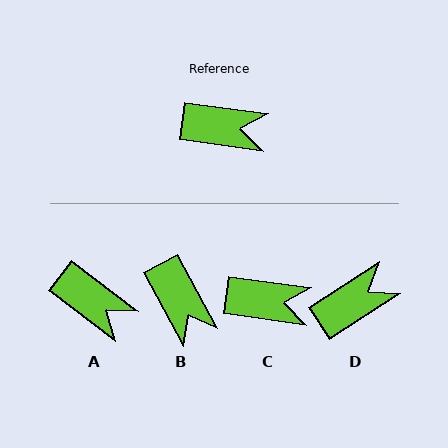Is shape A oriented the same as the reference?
No, it is off by about 29 degrees.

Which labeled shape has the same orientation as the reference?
C.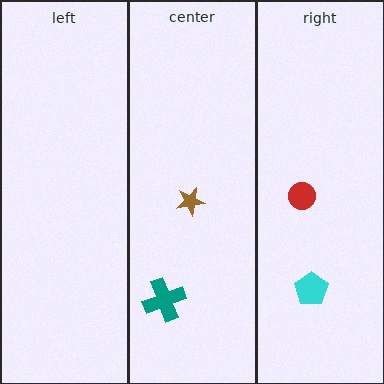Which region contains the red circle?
The right region.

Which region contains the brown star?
The center region.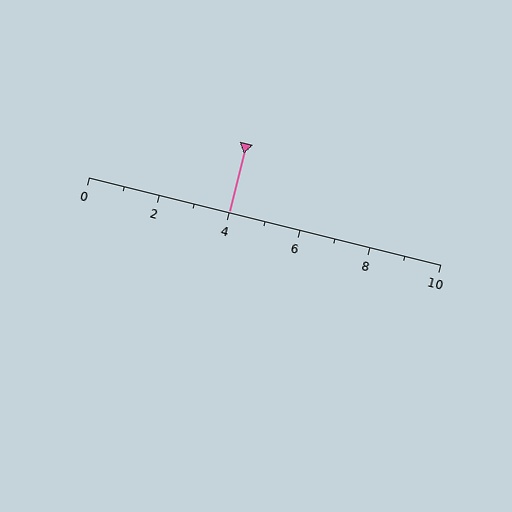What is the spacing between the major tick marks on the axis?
The major ticks are spaced 2 apart.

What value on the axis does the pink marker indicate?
The marker indicates approximately 4.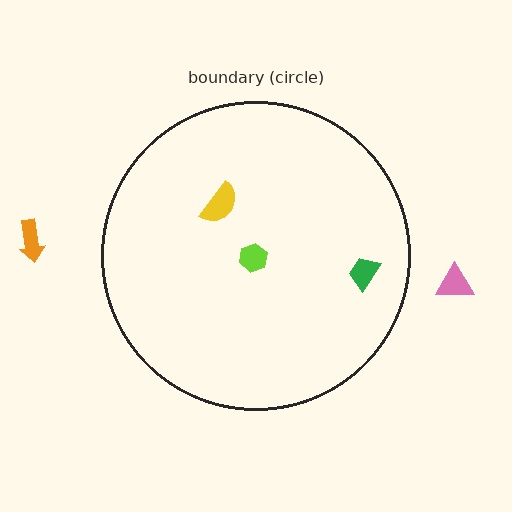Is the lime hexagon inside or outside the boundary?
Inside.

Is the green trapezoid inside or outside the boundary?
Inside.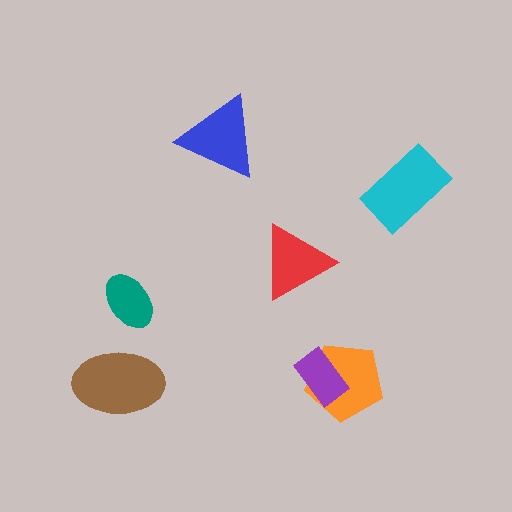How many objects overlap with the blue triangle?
0 objects overlap with the blue triangle.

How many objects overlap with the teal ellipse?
0 objects overlap with the teal ellipse.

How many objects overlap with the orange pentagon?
1 object overlaps with the orange pentagon.